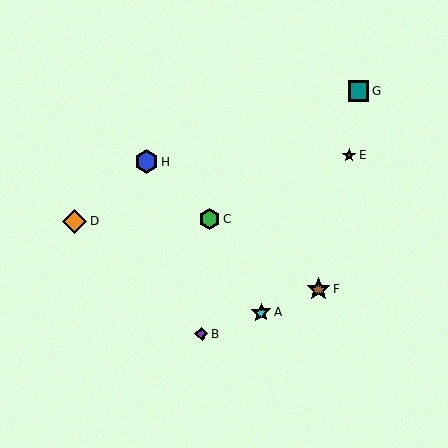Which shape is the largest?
The orange diamond (labeled D) is the largest.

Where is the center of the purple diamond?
The center of the purple diamond is at (201, 334).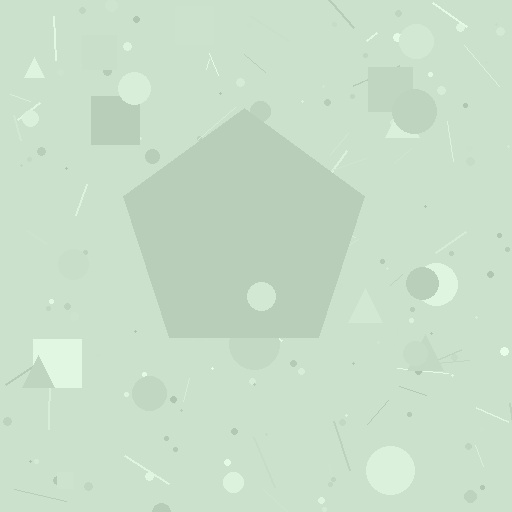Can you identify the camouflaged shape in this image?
The camouflaged shape is a pentagon.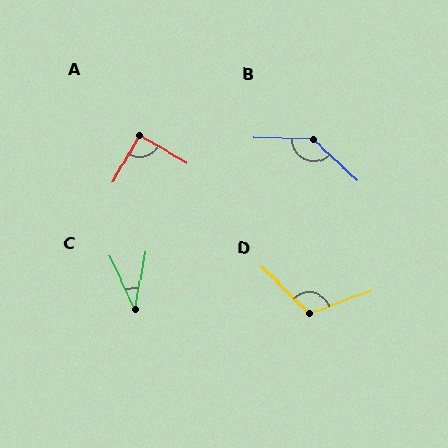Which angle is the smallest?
C, at approximately 36 degrees.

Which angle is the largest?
B, at approximately 139 degrees.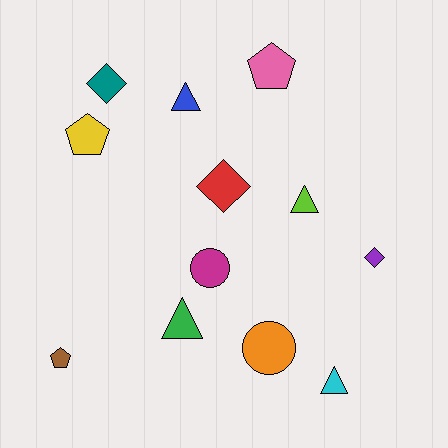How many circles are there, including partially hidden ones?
There are 2 circles.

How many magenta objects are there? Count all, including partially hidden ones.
There is 1 magenta object.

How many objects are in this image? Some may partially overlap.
There are 12 objects.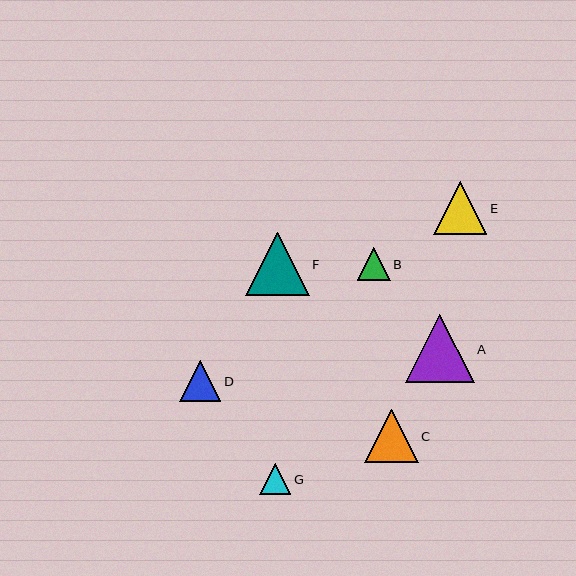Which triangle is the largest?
Triangle A is the largest with a size of approximately 68 pixels.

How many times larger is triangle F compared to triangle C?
Triangle F is approximately 1.2 times the size of triangle C.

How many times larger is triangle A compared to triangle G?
Triangle A is approximately 2.2 times the size of triangle G.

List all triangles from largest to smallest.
From largest to smallest: A, F, C, E, D, B, G.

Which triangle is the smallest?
Triangle G is the smallest with a size of approximately 32 pixels.